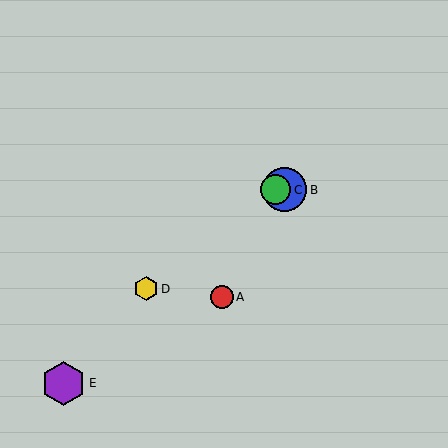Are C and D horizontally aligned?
No, C is at y≈190 and D is at y≈289.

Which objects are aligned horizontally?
Objects B, C are aligned horizontally.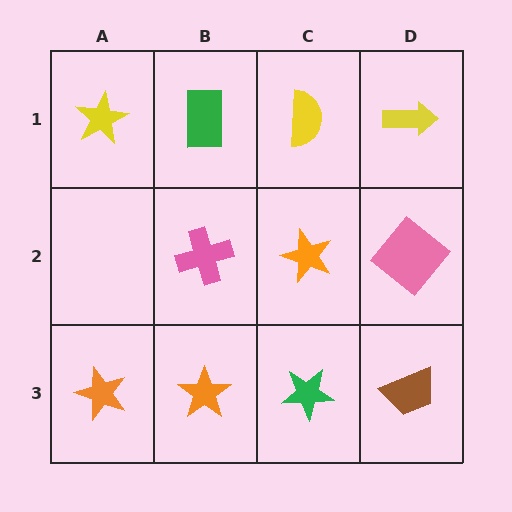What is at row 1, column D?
A yellow arrow.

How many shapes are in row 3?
4 shapes.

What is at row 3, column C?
A green star.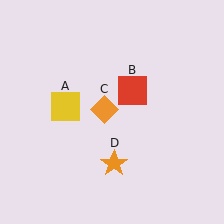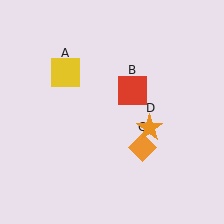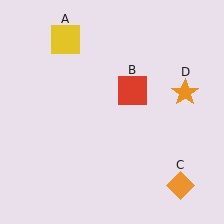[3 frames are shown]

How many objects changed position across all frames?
3 objects changed position: yellow square (object A), orange diamond (object C), orange star (object D).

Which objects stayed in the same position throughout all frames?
Red square (object B) remained stationary.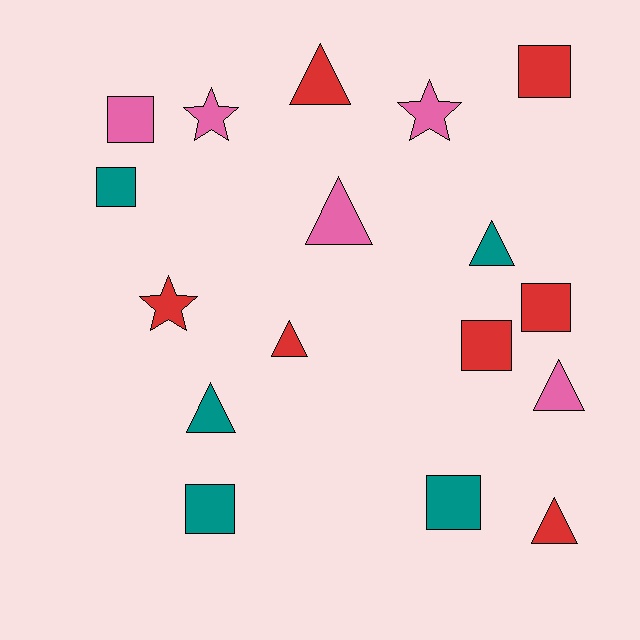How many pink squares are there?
There is 1 pink square.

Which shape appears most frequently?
Square, with 7 objects.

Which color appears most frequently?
Red, with 7 objects.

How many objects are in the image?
There are 17 objects.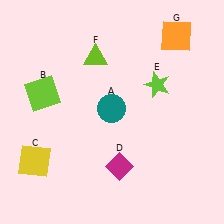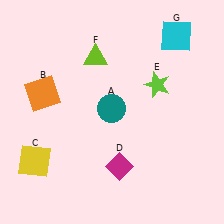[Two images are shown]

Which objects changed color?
B changed from lime to orange. G changed from orange to cyan.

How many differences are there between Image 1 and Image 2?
There are 2 differences between the two images.